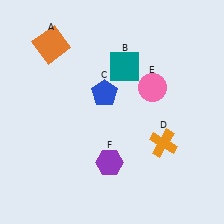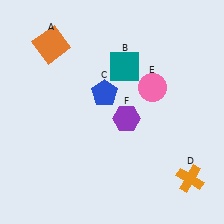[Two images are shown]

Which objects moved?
The objects that moved are: the orange cross (D), the purple hexagon (F).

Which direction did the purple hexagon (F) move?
The purple hexagon (F) moved up.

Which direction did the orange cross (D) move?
The orange cross (D) moved down.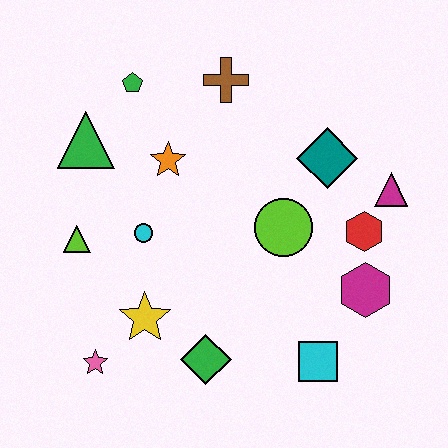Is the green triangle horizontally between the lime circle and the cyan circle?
No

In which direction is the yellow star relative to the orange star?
The yellow star is below the orange star.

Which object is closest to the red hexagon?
The magenta triangle is closest to the red hexagon.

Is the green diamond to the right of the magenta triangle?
No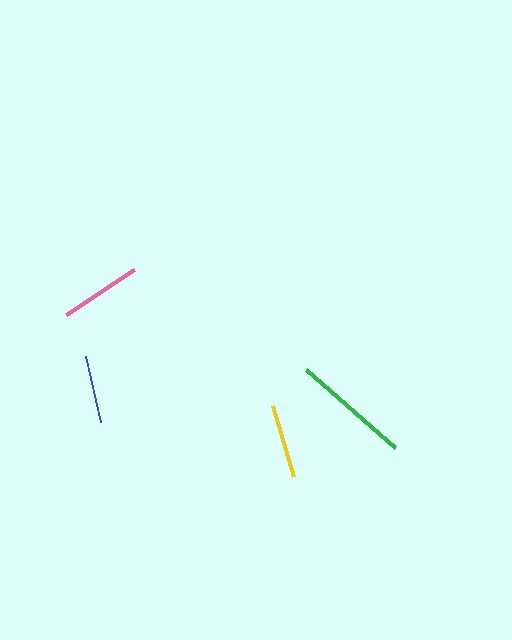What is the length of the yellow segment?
The yellow segment is approximately 75 pixels long.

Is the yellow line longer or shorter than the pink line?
The pink line is longer than the yellow line.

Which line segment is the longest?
The green line is the longest at approximately 118 pixels.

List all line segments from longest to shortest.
From longest to shortest: green, pink, yellow, blue.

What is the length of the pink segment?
The pink segment is approximately 81 pixels long.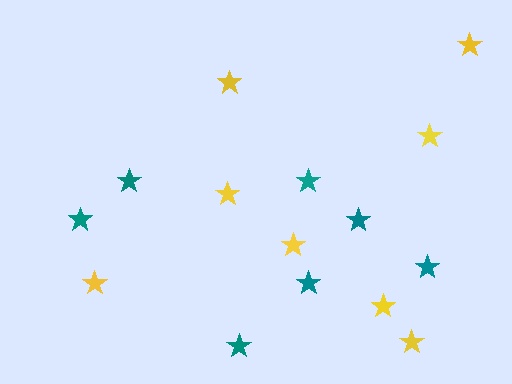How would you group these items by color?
There are 2 groups: one group of teal stars (7) and one group of yellow stars (8).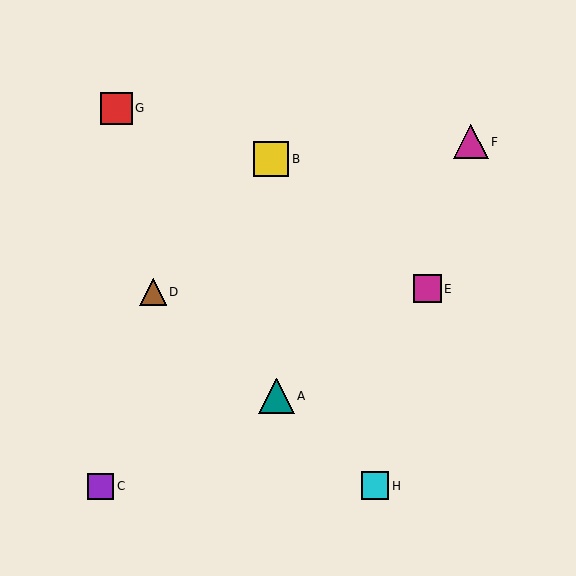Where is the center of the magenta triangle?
The center of the magenta triangle is at (471, 142).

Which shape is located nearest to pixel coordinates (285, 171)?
The yellow square (labeled B) at (271, 159) is nearest to that location.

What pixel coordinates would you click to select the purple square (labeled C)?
Click at (101, 486) to select the purple square C.